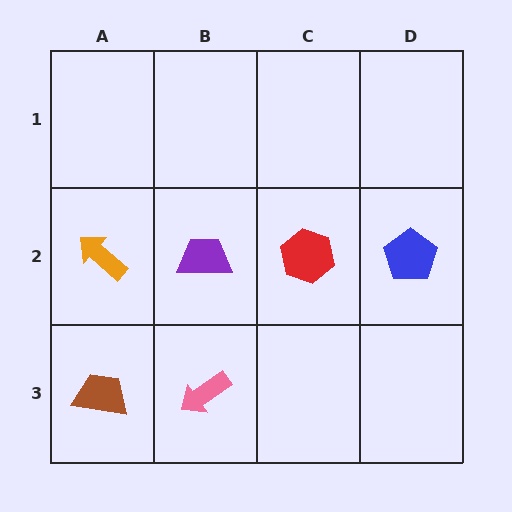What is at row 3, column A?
A brown trapezoid.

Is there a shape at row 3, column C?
No, that cell is empty.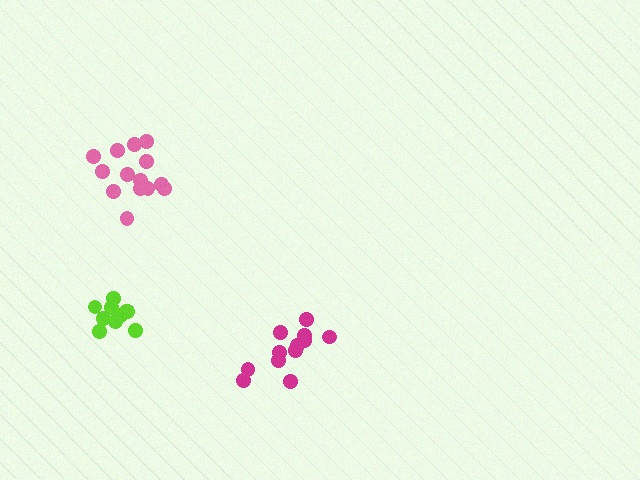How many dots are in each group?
Group 1: 14 dots, Group 2: 12 dots, Group 3: 10 dots (36 total).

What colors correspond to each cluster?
The clusters are colored: pink, magenta, lime.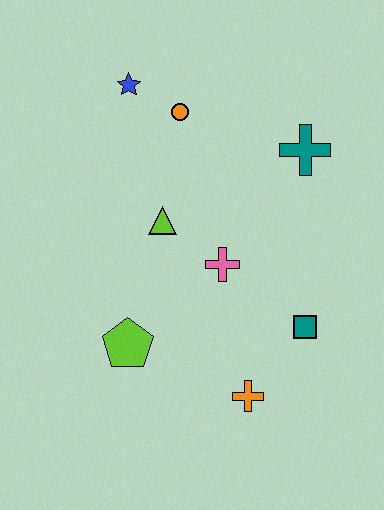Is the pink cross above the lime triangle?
No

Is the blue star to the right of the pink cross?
No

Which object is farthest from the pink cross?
The blue star is farthest from the pink cross.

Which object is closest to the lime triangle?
The pink cross is closest to the lime triangle.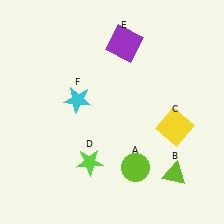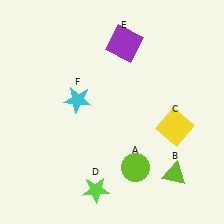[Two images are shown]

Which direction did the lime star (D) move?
The lime star (D) moved down.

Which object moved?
The lime star (D) moved down.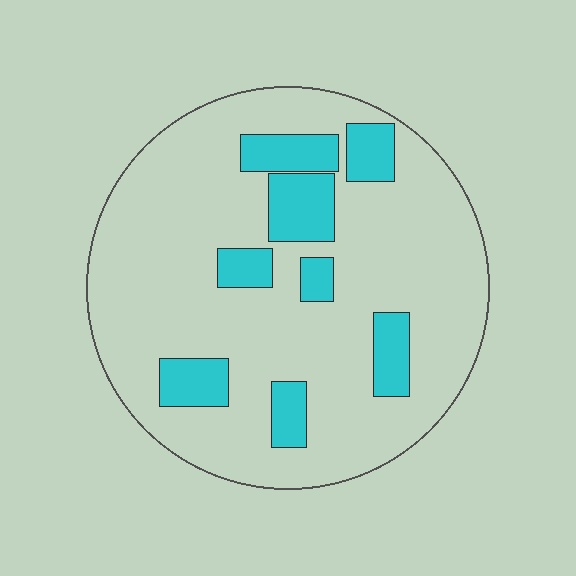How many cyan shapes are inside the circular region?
8.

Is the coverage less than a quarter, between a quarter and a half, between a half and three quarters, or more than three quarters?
Less than a quarter.